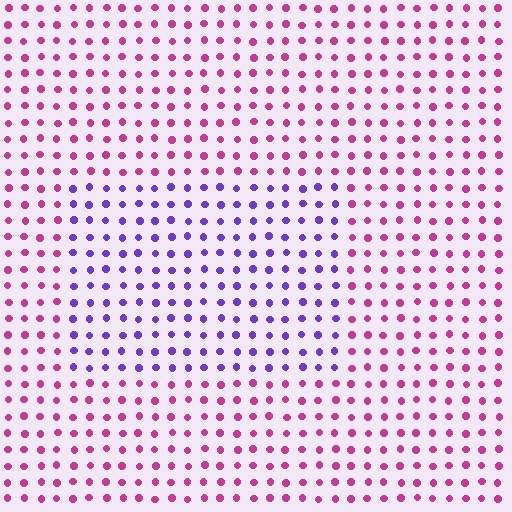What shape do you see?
I see a rectangle.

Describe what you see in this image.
The image is filled with small magenta elements in a uniform arrangement. A rectangle-shaped region is visible where the elements are tinted to a slightly different hue, forming a subtle color boundary.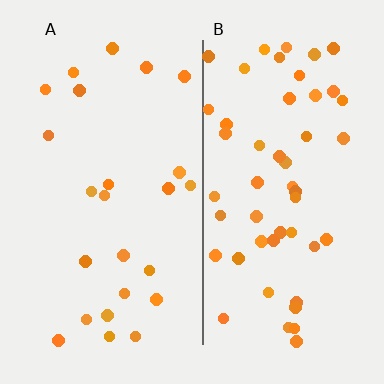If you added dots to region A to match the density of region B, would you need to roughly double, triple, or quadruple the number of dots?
Approximately double.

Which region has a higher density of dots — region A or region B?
B (the right).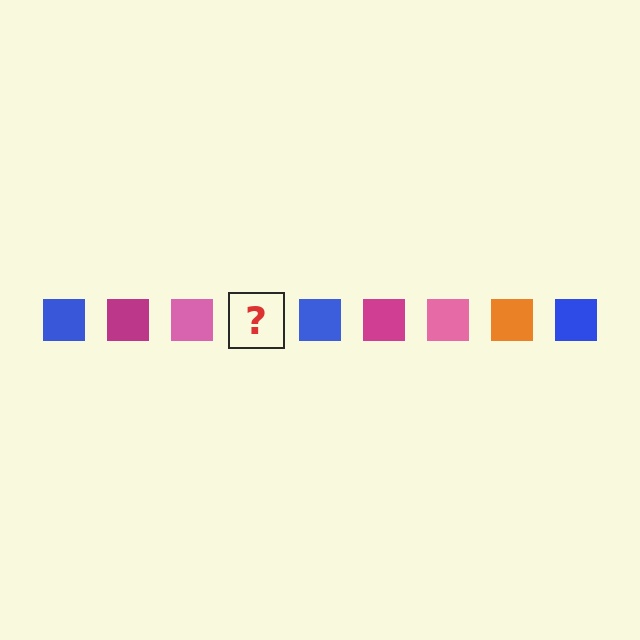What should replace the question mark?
The question mark should be replaced with an orange square.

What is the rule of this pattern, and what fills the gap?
The rule is that the pattern cycles through blue, magenta, pink, orange squares. The gap should be filled with an orange square.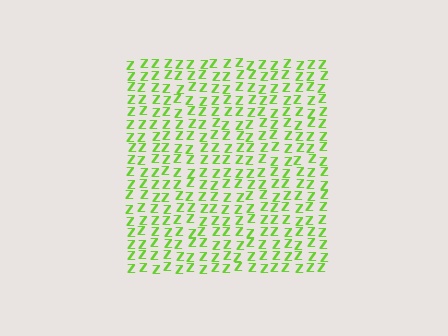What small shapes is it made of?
It is made of small letter Z's.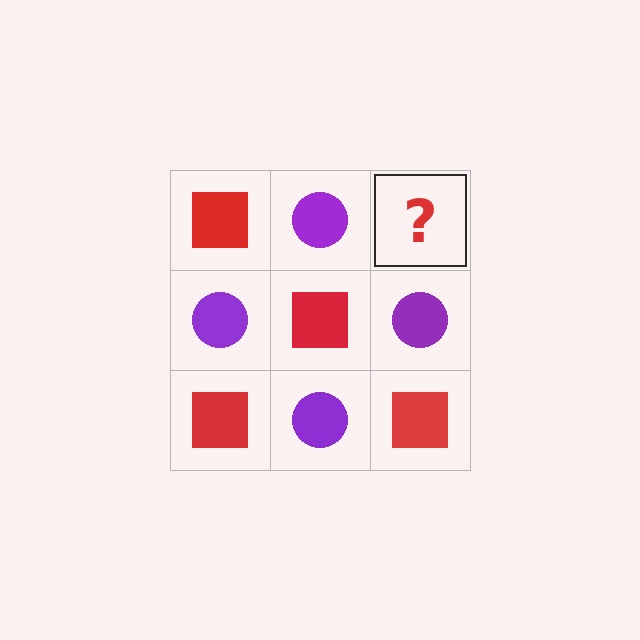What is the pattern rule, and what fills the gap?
The rule is that it alternates red square and purple circle in a checkerboard pattern. The gap should be filled with a red square.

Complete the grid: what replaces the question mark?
The question mark should be replaced with a red square.